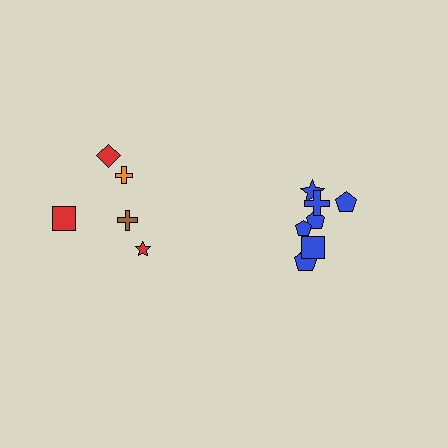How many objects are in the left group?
There are 5 objects.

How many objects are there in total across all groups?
There are 13 objects.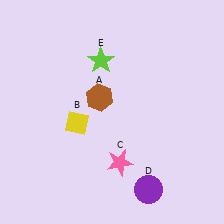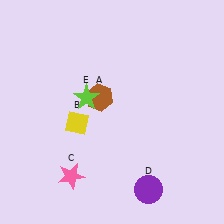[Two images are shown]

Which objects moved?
The objects that moved are: the pink star (C), the lime star (E).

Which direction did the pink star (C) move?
The pink star (C) moved left.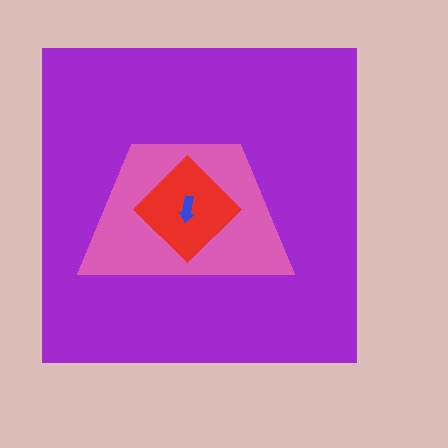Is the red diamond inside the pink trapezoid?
Yes.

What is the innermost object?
The blue arrow.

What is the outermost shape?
The purple square.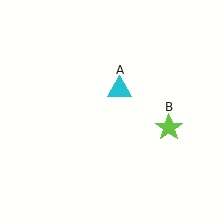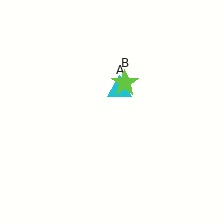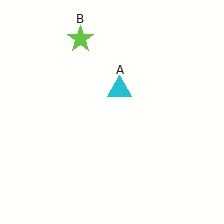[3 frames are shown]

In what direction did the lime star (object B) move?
The lime star (object B) moved up and to the left.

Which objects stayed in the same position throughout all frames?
Cyan triangle (object A) remained stationary.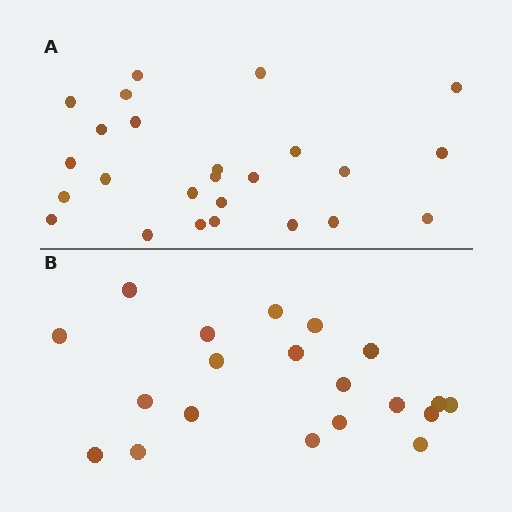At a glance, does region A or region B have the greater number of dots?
Region A (the top region) has more dots.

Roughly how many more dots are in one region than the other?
Region A has about 5 more dots than region B.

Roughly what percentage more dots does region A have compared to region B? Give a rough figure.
About 25% more.